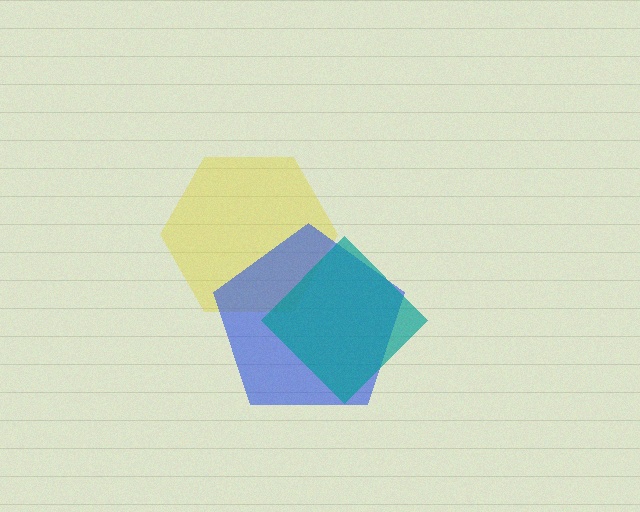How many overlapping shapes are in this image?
There are 3 overlapping shapes in the image.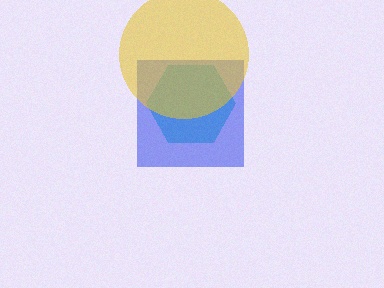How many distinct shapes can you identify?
There are 3 distinct shapes: a cyan hexagon, a blue square, a yellow circle.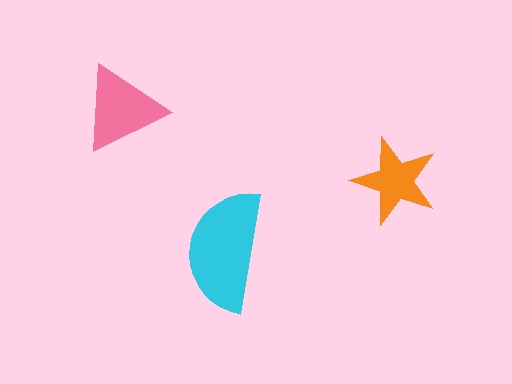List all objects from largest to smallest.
The cyan semicircle, the pink triangle, the orange star.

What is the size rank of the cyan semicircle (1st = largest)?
1st.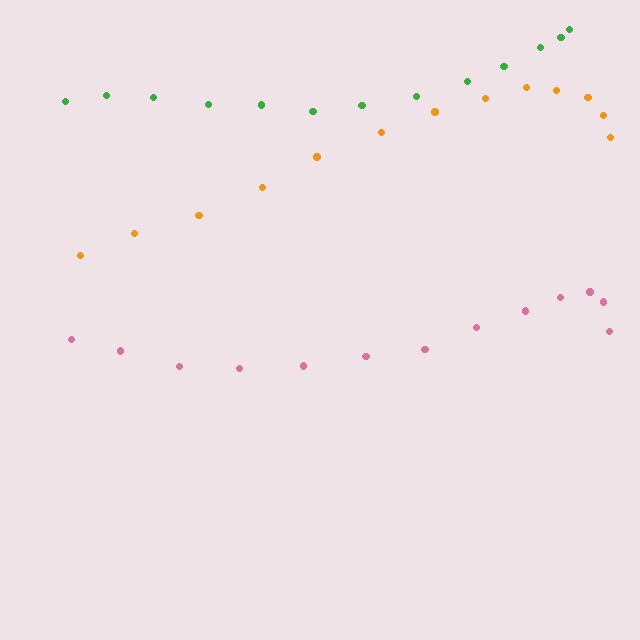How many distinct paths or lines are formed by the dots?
There are 3 distinct paths.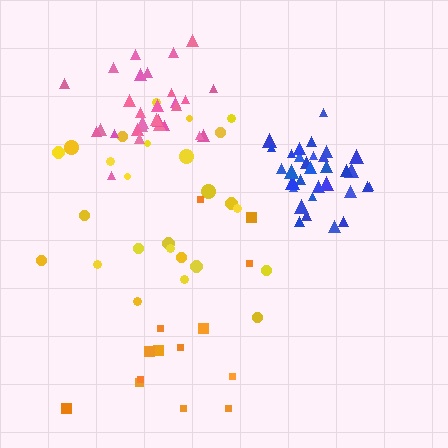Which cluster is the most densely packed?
Blue.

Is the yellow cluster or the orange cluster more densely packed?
Yellow.